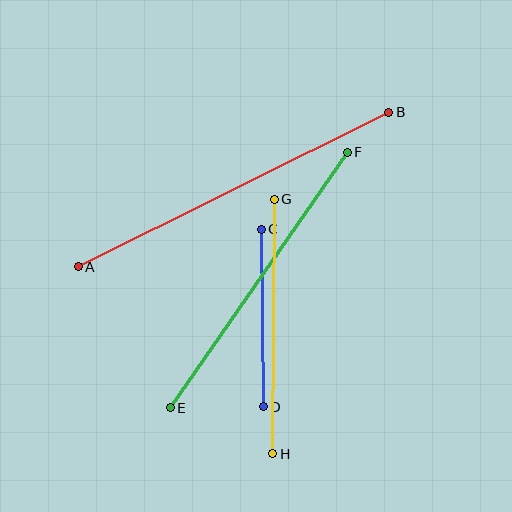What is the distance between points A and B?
The distance is approximately 347 pixels.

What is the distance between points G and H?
The distance is approximately 255 pixels.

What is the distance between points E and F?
The distance is approximately 311 pixels.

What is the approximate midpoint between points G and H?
The midpoint is at approximately (273, 327) pixels.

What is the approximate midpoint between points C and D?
The midpoint is at approximately (262, 318) pixels.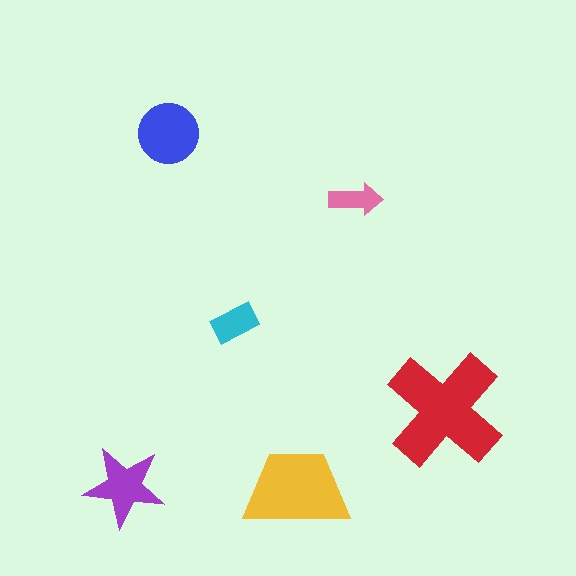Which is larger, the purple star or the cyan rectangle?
The purple star.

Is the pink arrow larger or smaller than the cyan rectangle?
Smaller.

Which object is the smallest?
The pink arrow.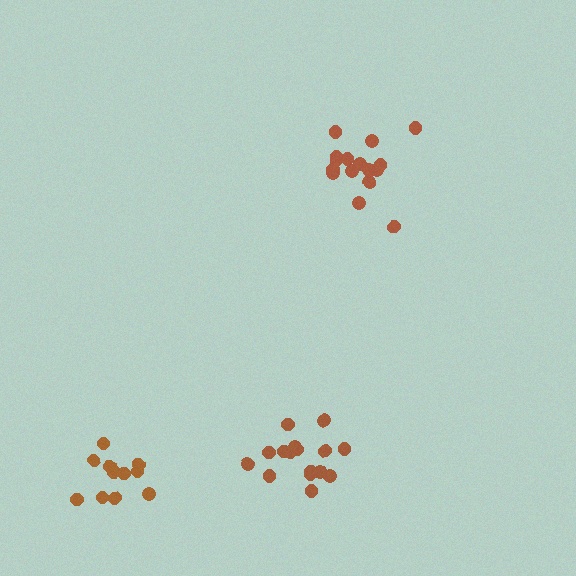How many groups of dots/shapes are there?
There are 3 groups.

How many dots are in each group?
Group 1: 16 dots, Group 2: 16 dots, Group 3: 11 dots (43 total).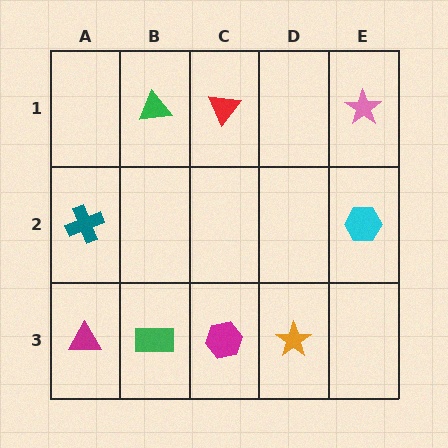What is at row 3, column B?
A green rectangle.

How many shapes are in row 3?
4 shapes.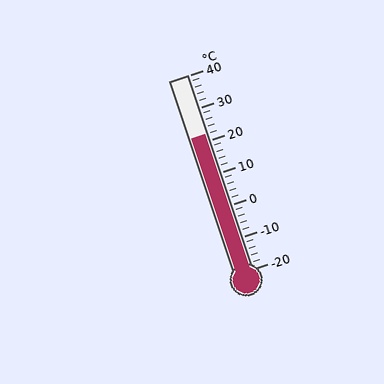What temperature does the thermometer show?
The thermometer shows approximately 22°C.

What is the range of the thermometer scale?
The thermometer scale ranges from -20°C to 40°C.